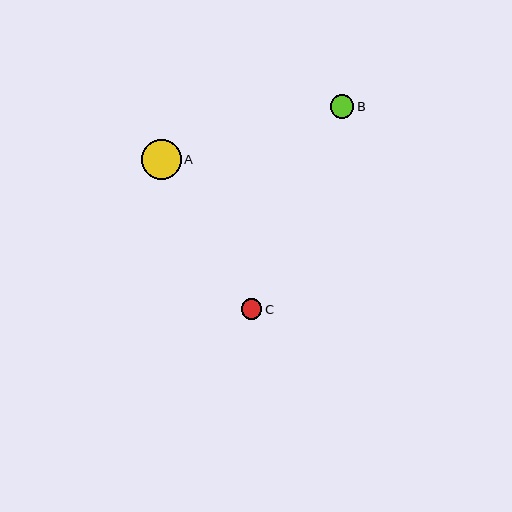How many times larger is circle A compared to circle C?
Circle A is approximately 1.9 times the size of circle C.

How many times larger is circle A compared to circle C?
Circle A is approximately 1.9 times the size of circle C.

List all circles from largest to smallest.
From largest to smallest: A, B, C.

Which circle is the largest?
Circle A is the largest with a size of approximately 40 pixels.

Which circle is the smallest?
Circle C is the smallest with a size of approximately 21 pixels.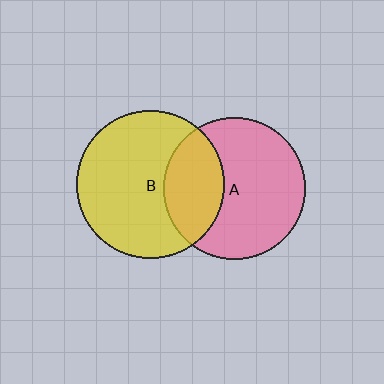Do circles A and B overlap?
Yes.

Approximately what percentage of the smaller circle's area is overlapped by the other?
Approximately 30%.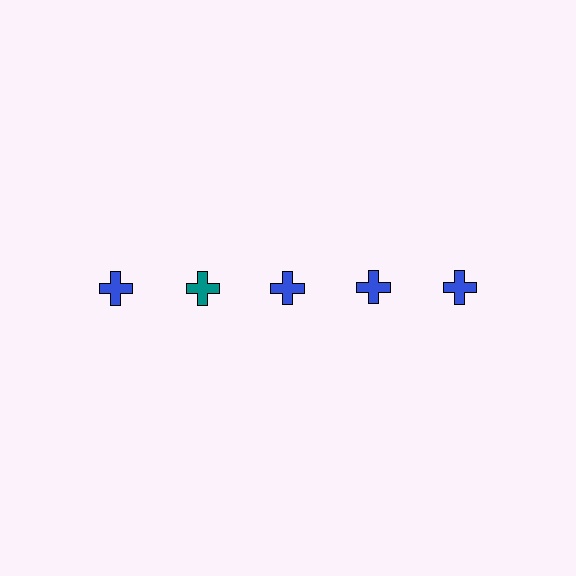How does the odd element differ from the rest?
It has a different color: teal instead of blue.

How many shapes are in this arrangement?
There are 5 shapes arranged in a grid pattern.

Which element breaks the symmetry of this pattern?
The teal cross in the top row, second from left column breaks the symmetry. All other shapes are blue crosses.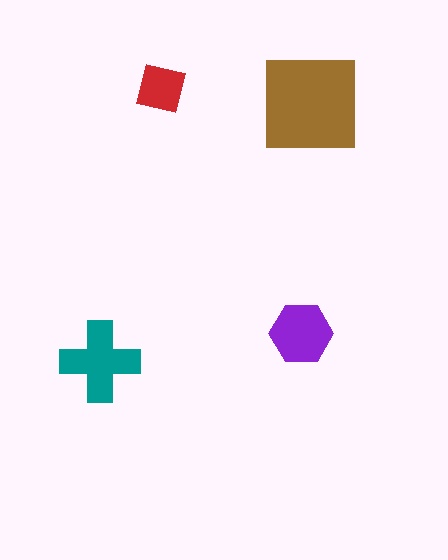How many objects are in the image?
There are 4 objects in the image.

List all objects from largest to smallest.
The brown square, the teal cross, the purple hexagon, the red square.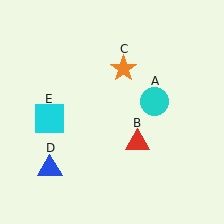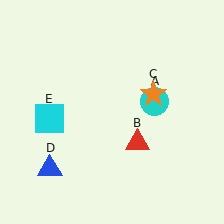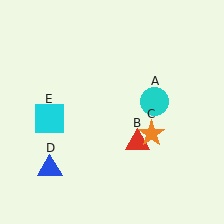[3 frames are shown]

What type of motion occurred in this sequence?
The orange star (object C) rotated clockwise around the center of the scene.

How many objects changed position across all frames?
1 object changed position: orange star (object C).